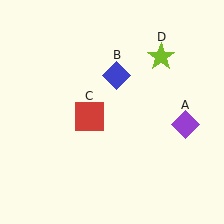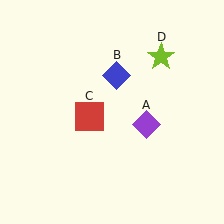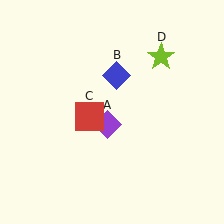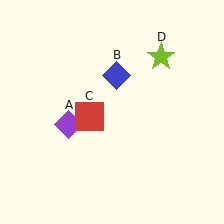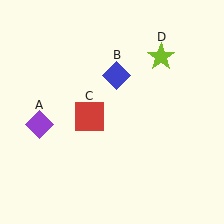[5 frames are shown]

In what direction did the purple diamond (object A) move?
The purple diamond (object A) moved left.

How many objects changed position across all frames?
1 object changed position: purple diamond (object A).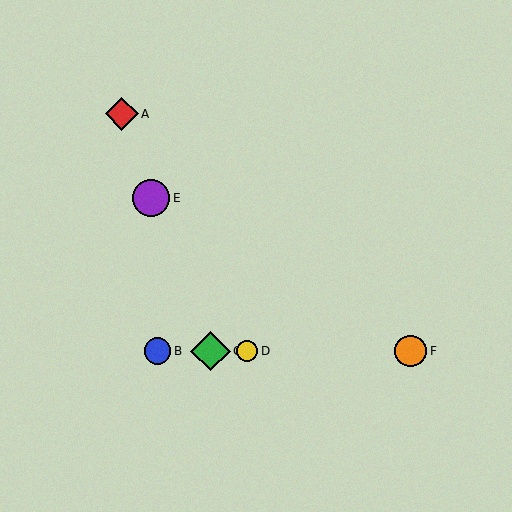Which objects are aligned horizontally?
Objects B, C, D, F are aligned horizontally.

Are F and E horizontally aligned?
No, F is at y≈351 and E is at y≈198.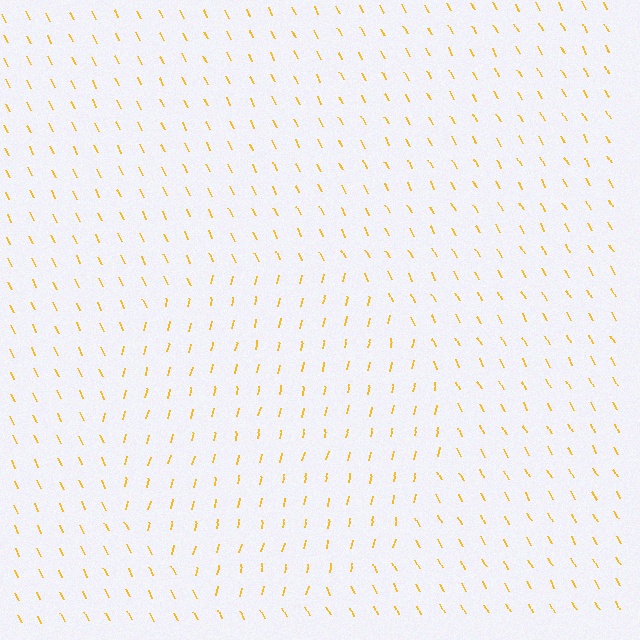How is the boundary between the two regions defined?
The boundary is defined purely by a change in line orientation (approximately 39 degrees difference). All lines are the same color and thickness.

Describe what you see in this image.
The image is filled with small yellow line segments. A circle region in the image has lines oriented differently from the surrounding lines, creating a visible texture boundary.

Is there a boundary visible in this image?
Yes, there is a texture boundary formed by a change in line orientation.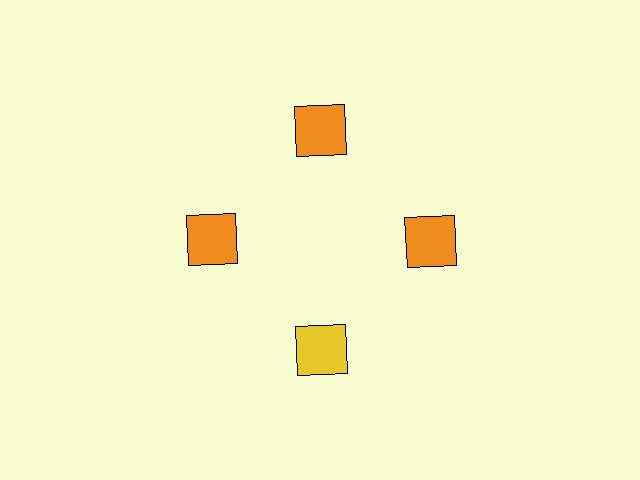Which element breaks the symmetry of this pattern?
The yellow square at roughly the 6 o'clock position breaks the symmetry. All other shapes are orange squares.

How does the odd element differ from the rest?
It has a different color: yellow instead of orange.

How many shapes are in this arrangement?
There are 4 shapes arranged in a ring pattern.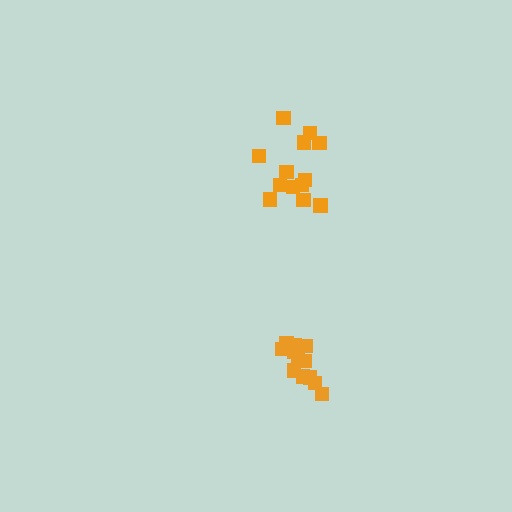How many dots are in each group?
Group 1: 15 dots, Group 2: 13 dots (28 total).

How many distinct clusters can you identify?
There are 2 distinct clusters.